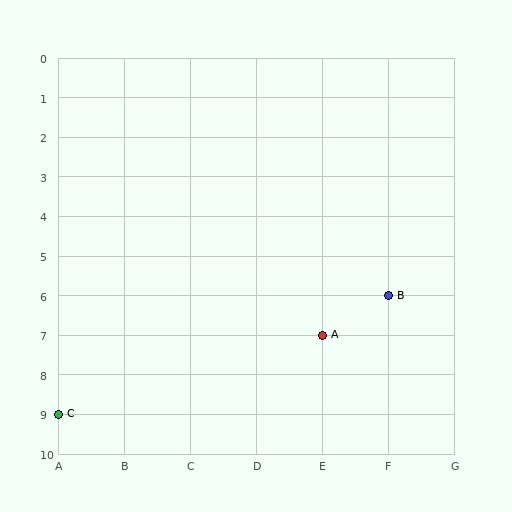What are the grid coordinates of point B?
Point B is at grid coordinates (F, 6).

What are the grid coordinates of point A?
Point A is at grid coordinates (E, 7).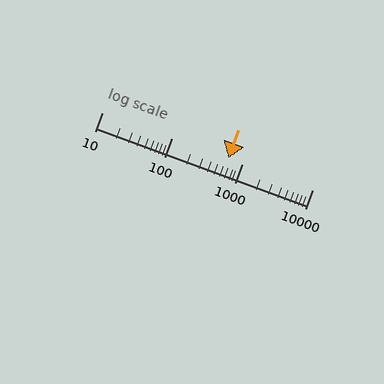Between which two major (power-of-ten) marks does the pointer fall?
The pointer is between 100 and 1000.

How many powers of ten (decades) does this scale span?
The scale spans 3 decades, from 10 to 10000.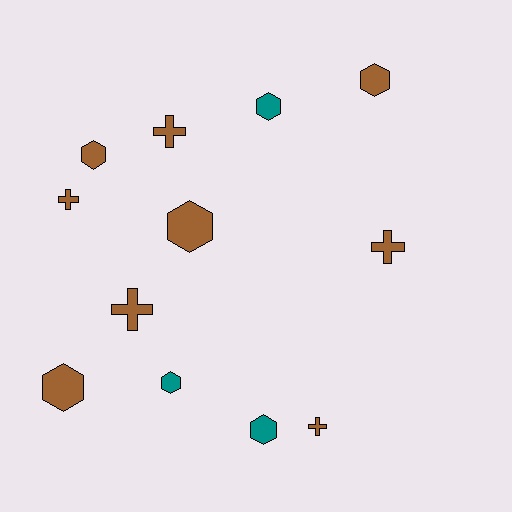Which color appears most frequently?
Brown, with 9 objects.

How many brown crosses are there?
There are 5 brown crosses.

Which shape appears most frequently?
Hexagon, with 7 objects.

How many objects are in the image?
There are 12 objects.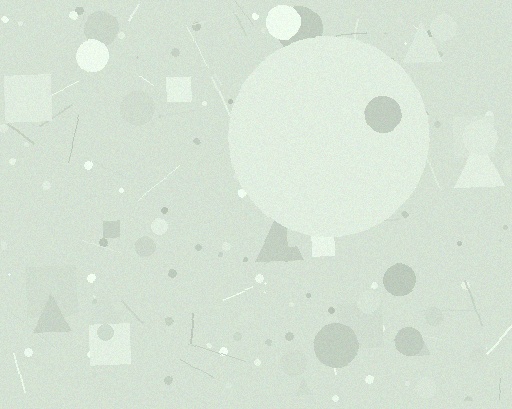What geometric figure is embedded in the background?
A circle is embedded in the background.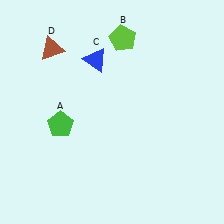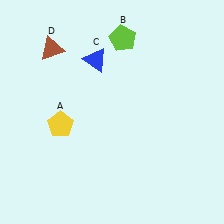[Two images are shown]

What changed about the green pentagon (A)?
In Image 1, A is green. In Image 2, it changed to yellow.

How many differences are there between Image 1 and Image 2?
There is 1 difference between the two images.